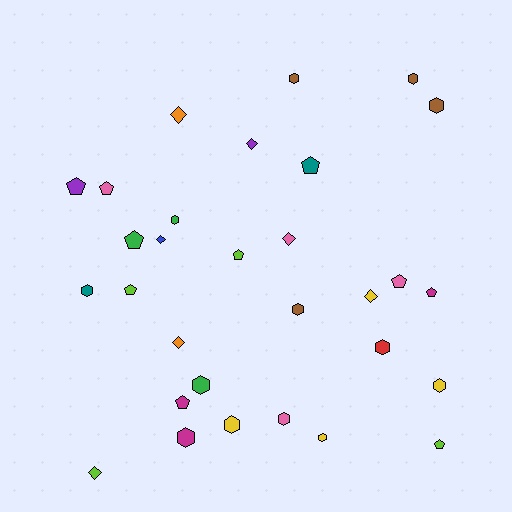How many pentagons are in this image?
There are 10 pentagons.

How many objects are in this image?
There are 30 objects.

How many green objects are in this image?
There are 3 green objects.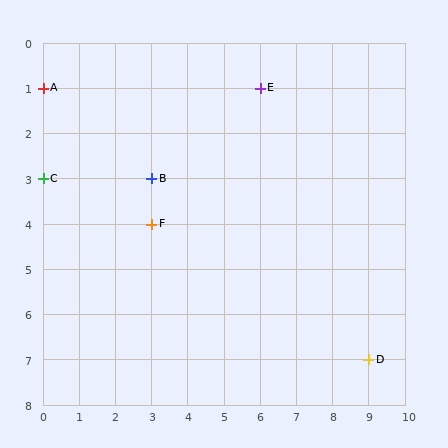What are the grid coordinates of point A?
Point A is at grid coordinates (0, 1).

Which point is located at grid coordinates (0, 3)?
Point C is at (0, 3).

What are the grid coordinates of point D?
Point D is at grid coordinates (9, 7).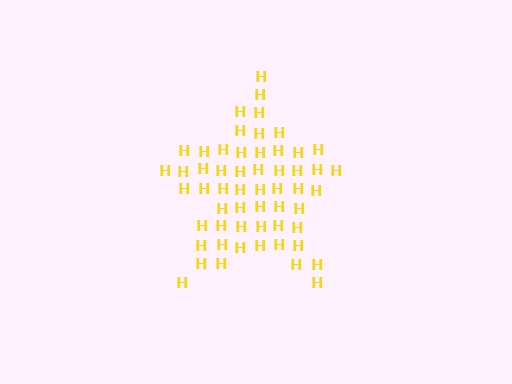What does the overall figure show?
The overall figure shows a star.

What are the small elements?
The small elements are letter H's.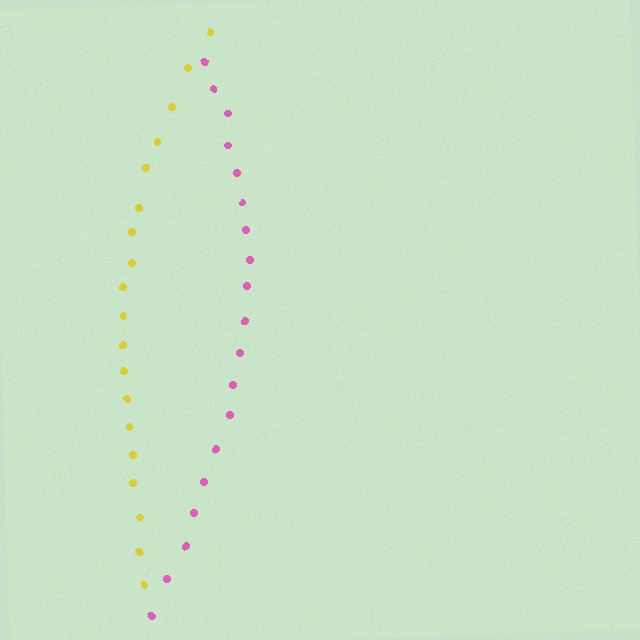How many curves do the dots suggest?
There are 2 distinct paths.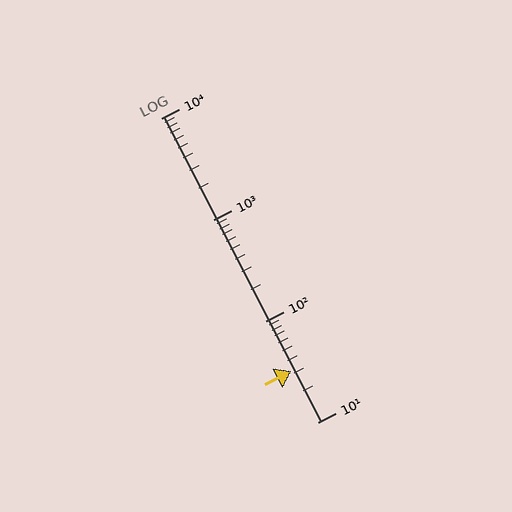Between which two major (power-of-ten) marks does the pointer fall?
The pointer is between 10 and 100.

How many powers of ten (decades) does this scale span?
The scale spans 3 decades, from 10 to 10000.